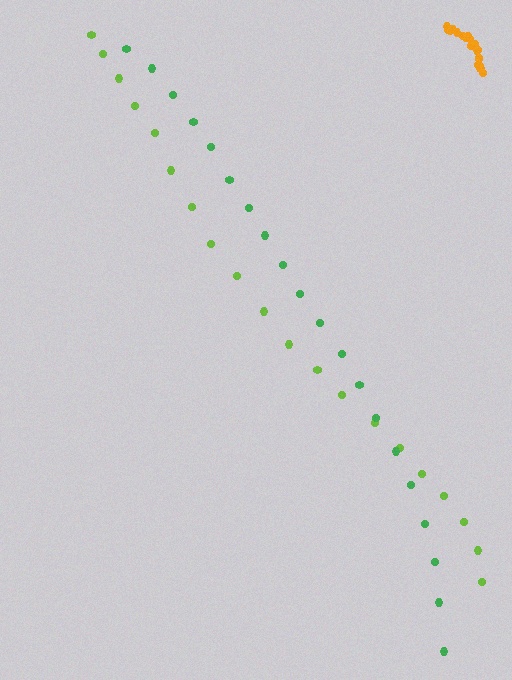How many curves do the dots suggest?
There are 3 distinct paths.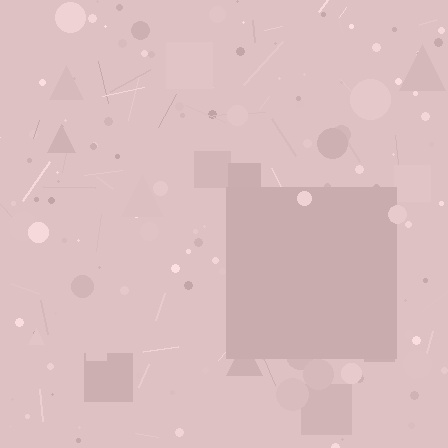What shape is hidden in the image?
A square is hidden in the image.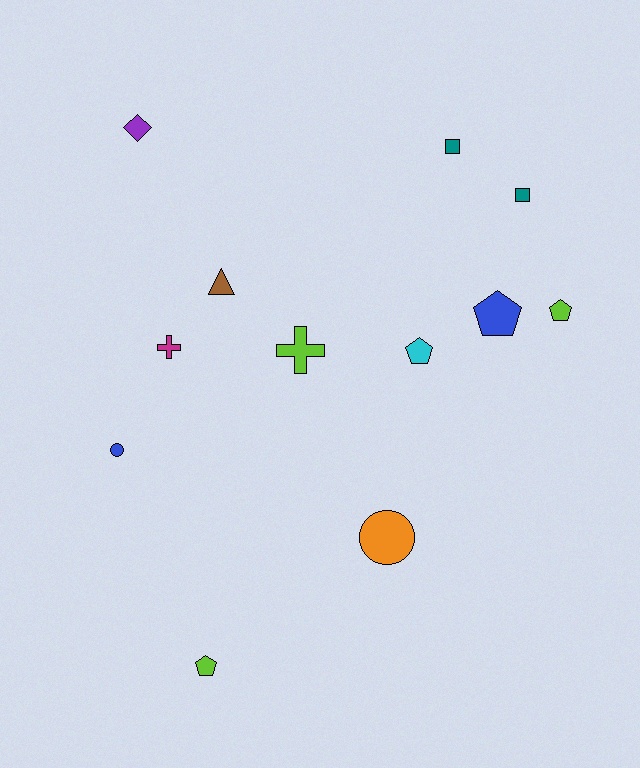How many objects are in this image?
There are 12 objects.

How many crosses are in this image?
There are 2 crosses.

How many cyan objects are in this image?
There is 1 cyan object.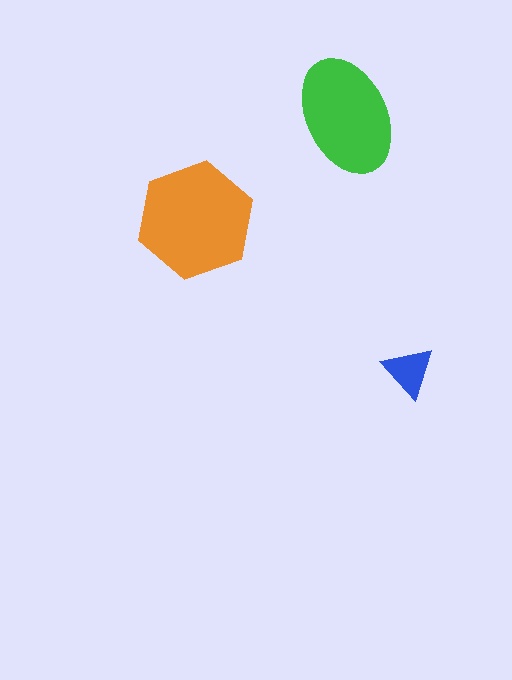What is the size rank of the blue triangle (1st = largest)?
3rd.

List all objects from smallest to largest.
The blue triangle, the green ellipse, the orange hexagon.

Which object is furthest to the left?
The orange hexagon is leftmost.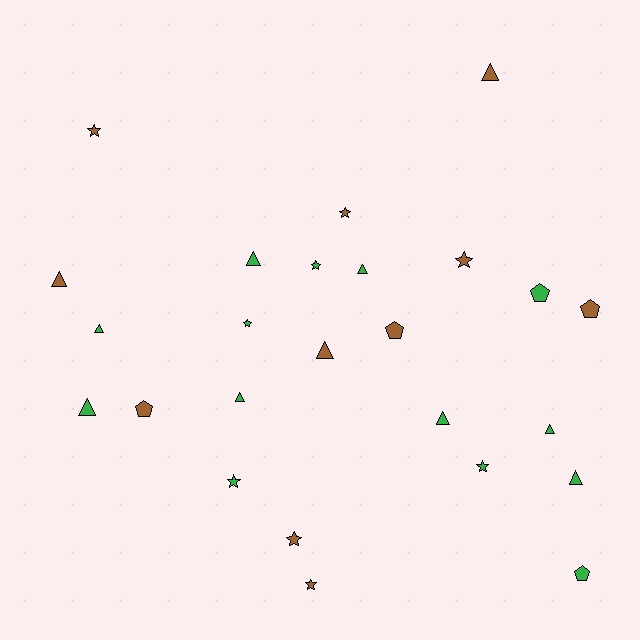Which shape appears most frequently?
Triangle, with 11 objects.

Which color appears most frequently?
Green, with 14 objects.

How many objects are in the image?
There are 25 objects.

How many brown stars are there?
There are 5 brown stars.